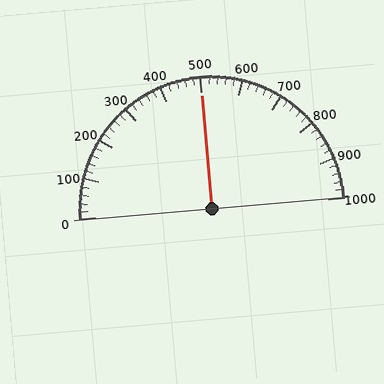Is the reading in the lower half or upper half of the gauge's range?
The reading is in the upper half of the range (0 to 1000).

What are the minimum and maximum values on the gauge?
The gauge ranges from 0 to 1000.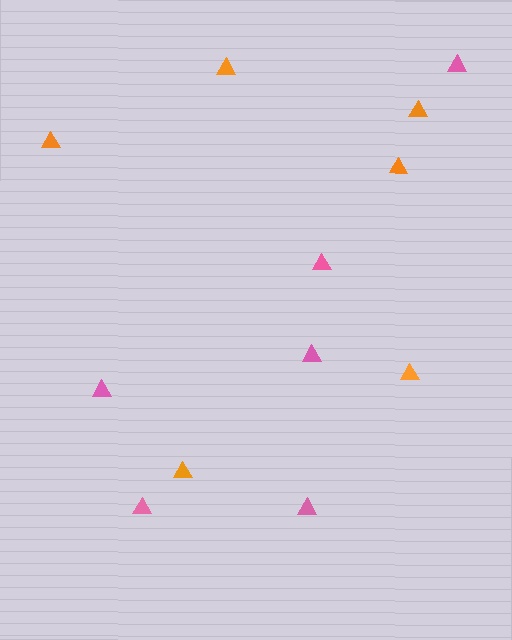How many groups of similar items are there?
There are 2 groups: one group of pink triangles (6) and one group of orange triangles (6).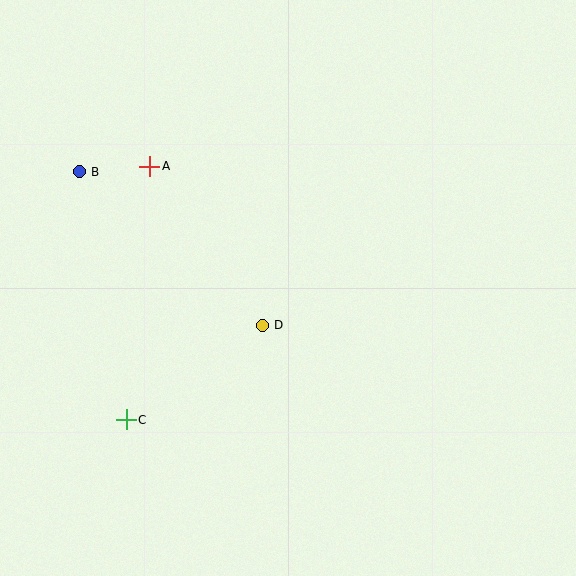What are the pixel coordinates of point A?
Point A is at (150, 166).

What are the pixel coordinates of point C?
Point C is at (126, 420).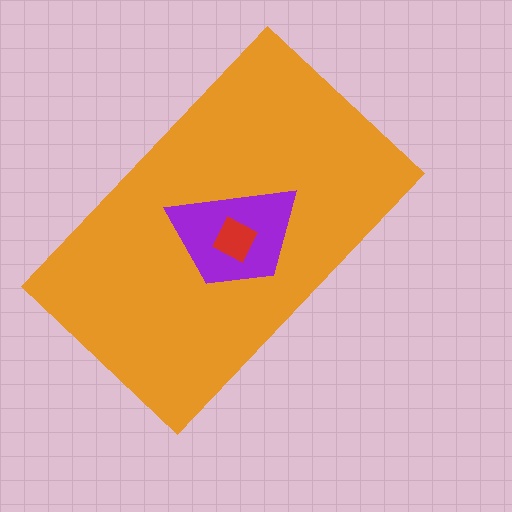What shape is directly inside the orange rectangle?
The purple trapezoid.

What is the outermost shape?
The orange rectangle.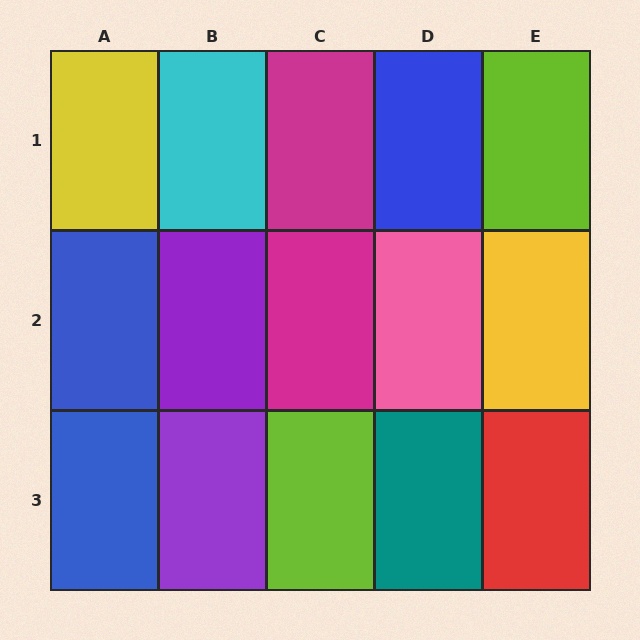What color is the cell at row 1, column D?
Blue.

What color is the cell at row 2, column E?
Yellow.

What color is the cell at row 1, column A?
Yellow.